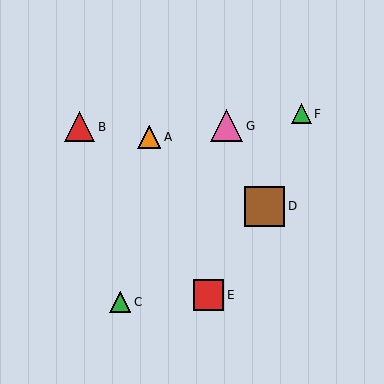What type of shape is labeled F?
Shape F is a green triangle.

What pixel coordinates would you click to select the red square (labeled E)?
Click at (209, 295) to select the red square E.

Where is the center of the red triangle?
The center of the red triangle is at (80, 127).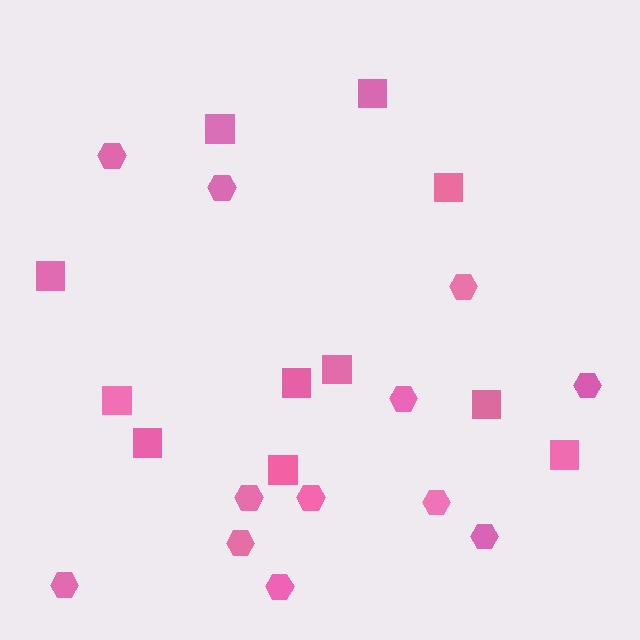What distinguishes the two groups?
There are 2 groups: one group of squares (11) and one group of hexagons (12).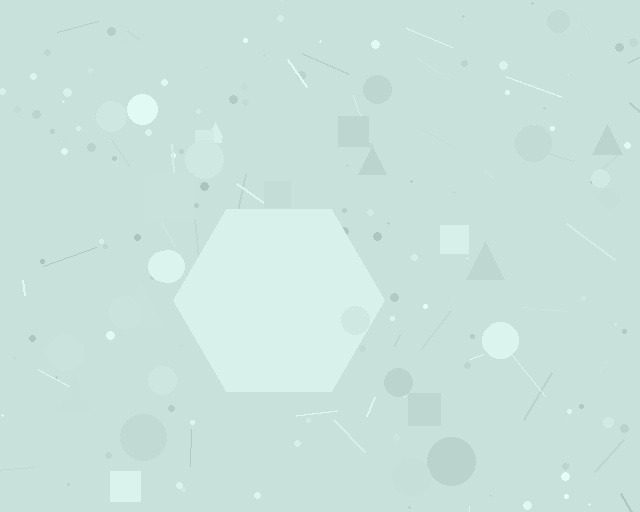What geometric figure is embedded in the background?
A hexagon is embedded in the background.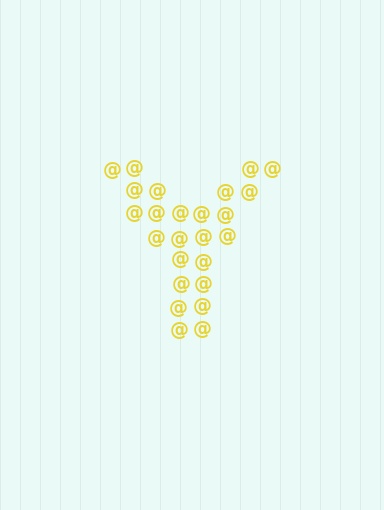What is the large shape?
The large shape is the letter Y.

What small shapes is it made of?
It is made of small at signs.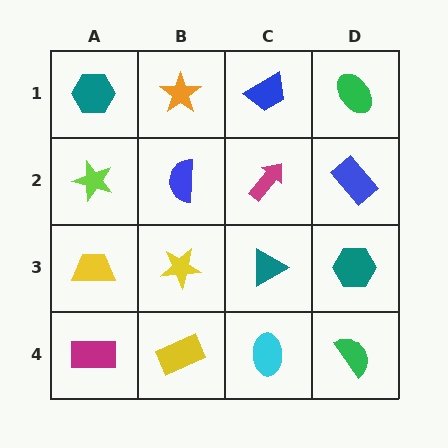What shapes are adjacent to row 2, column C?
A blue trapezoid (row 1, column C), a teal triangle (row 3, column C), a blue semicircle (row 2, column B), a blue rectangle (row 2, column D).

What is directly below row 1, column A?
A lime star.